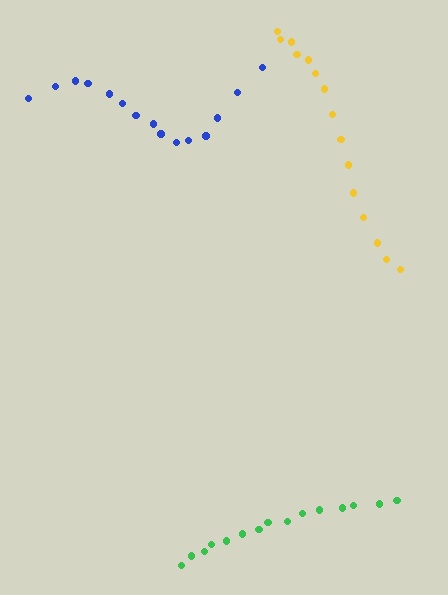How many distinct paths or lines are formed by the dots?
There are 3 distinct paths.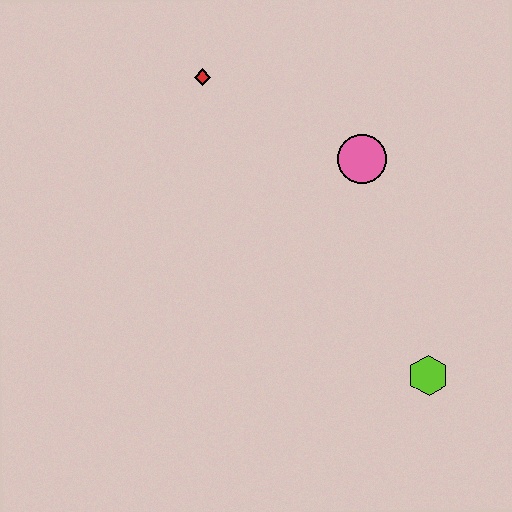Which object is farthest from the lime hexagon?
The red diamond is farthest from the lime hexagon.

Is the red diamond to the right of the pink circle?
No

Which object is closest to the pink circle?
The red diamond is closest to the pink circle.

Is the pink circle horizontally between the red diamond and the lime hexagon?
Yes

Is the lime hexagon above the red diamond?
No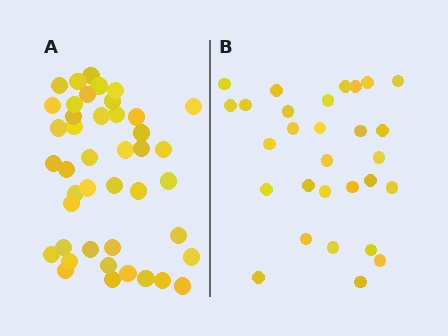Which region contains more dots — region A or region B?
Region A (the left region) has more dots.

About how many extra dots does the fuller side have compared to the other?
Region A has approximately 15 more dots than region B.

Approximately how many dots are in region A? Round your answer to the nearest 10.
About 40 dots. (The exact count is 43, which rounds to 40.)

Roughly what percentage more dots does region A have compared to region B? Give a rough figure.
About 50% more.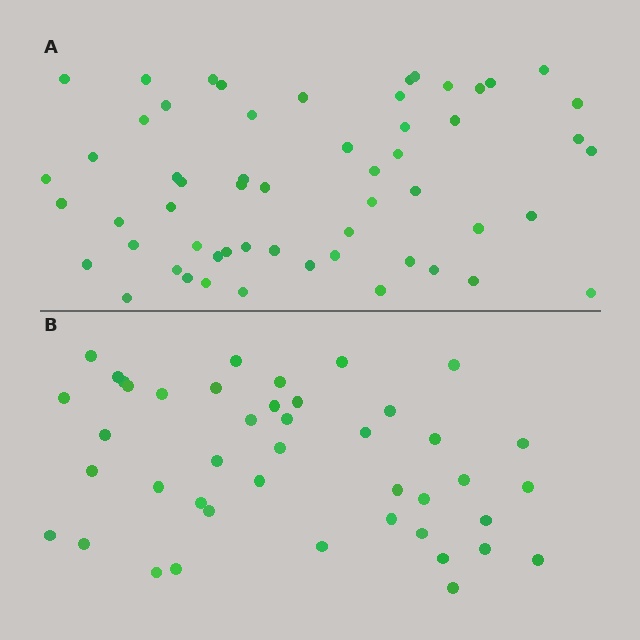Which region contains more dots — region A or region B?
Region A (the top region) has more dots.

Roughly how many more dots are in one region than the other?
Region A has approximately 15 more dots than region B.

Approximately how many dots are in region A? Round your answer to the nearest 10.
About 60 dots. (The exact count is 57, which rounds to 60.)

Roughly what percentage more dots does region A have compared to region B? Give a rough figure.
About 35% more.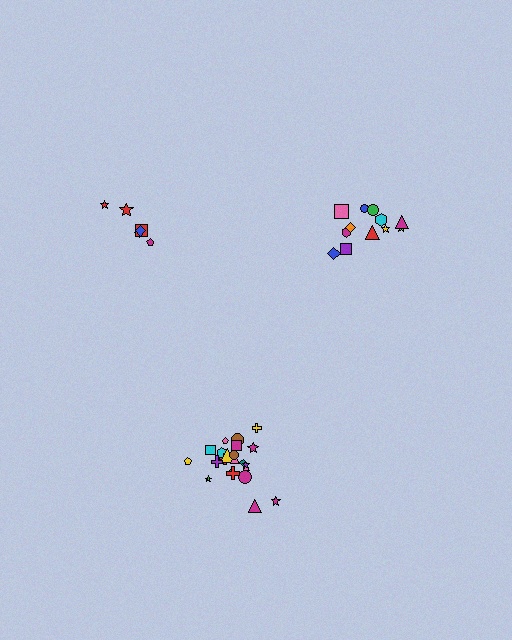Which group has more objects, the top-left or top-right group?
The top-right group.